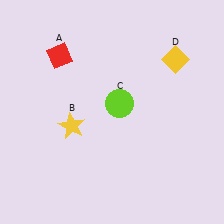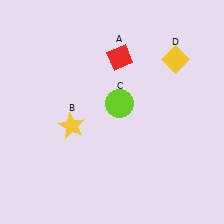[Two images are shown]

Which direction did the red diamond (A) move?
The red diamond (A) moved right.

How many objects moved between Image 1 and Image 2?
1 object moved between the two images.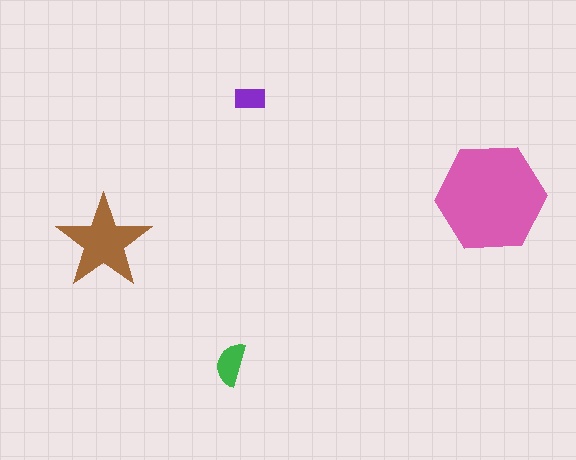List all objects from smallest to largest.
The purple rectangle, the green semicircle, the brown star, the pink hexagon.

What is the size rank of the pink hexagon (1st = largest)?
1st.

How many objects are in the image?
There are 4 objects in the image.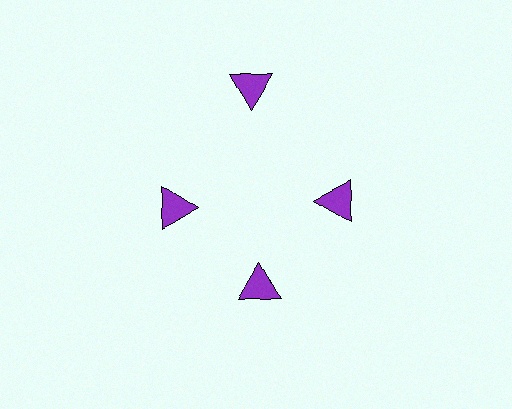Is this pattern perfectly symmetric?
No. The 4 purple triangles are arranged in a ring, but one element near the 12 o'clock position is pushed outward from the center, breaking the 4-fold rotational symmetry.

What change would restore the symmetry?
The symmetry would be restored by moving it inward, back onto the ring so that all 4 triangles sit at equal angles and equal distance from the center.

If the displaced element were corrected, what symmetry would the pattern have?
It would have 4-fold rotational symmetry — the pattern would map onto itself every 90 degrees.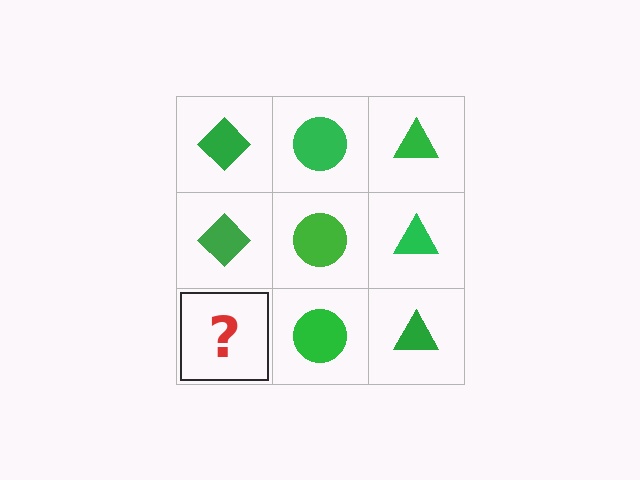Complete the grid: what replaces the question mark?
The question mark should be replaced with a green diamond.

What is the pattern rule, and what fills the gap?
The rule is that each column has a consistent shape. The gap should be filled with a green diamond.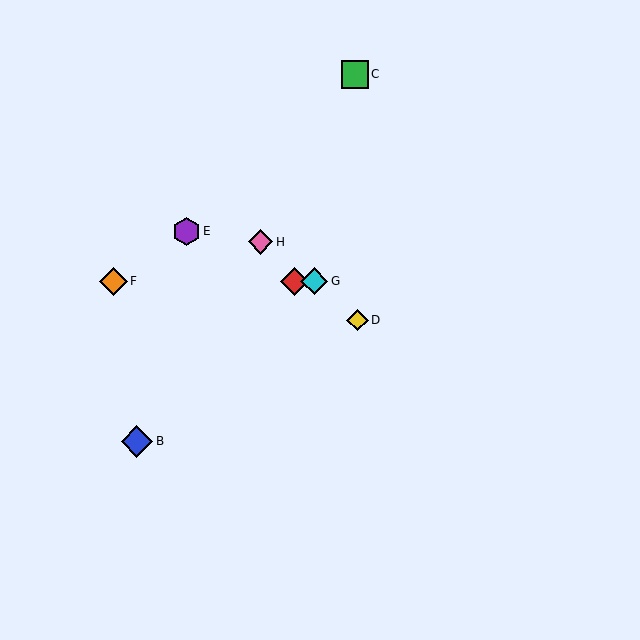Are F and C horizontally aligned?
No, F is at y≈281 and C is at y≈74.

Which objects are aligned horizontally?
Objects A, F, G are aligned horizontally.